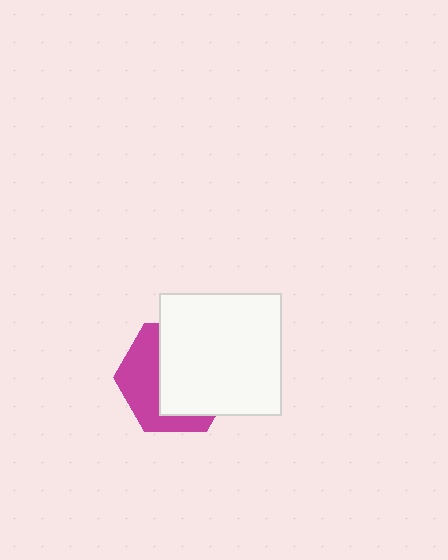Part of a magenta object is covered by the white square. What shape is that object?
It is a hexagon.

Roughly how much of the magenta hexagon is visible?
A small part of it is visible (roughly 41%).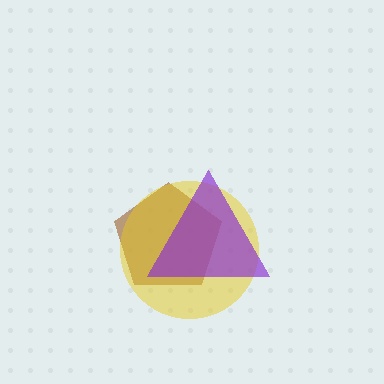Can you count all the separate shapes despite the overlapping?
Yes, there are 3 separate shapes.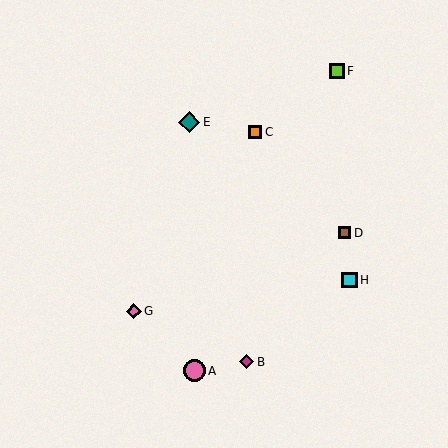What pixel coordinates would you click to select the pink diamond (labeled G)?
Click at (134, 311) to select the pink diamond G.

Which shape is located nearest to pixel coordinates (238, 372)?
The magenta diamond (labeled B) at (246, 362) is nearest to that location.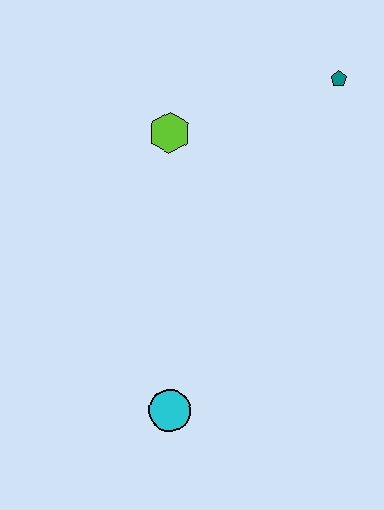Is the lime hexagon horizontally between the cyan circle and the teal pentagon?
No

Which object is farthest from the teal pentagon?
The cyan circle is farthest from the teal pentagon.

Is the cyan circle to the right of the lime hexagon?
Yes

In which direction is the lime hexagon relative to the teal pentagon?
The lime hexagon is to the left of the teal pentagon.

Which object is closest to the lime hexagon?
The teal pentagon is closest to the lime hexagon.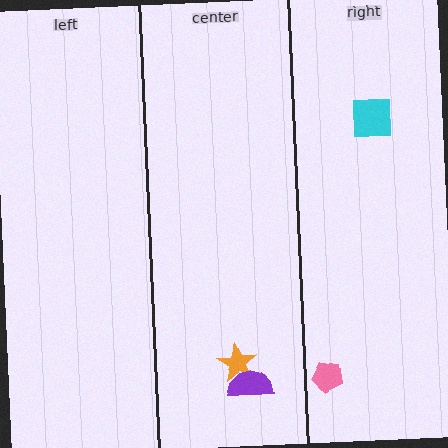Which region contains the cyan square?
The right region.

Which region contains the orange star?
The center region.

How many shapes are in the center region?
2.